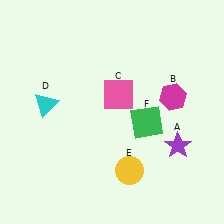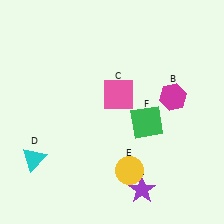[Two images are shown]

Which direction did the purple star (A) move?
The purple star (A) moved down.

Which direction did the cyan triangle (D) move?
The cyan triangle (D) moved down.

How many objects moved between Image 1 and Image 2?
2 objects moved between the two images.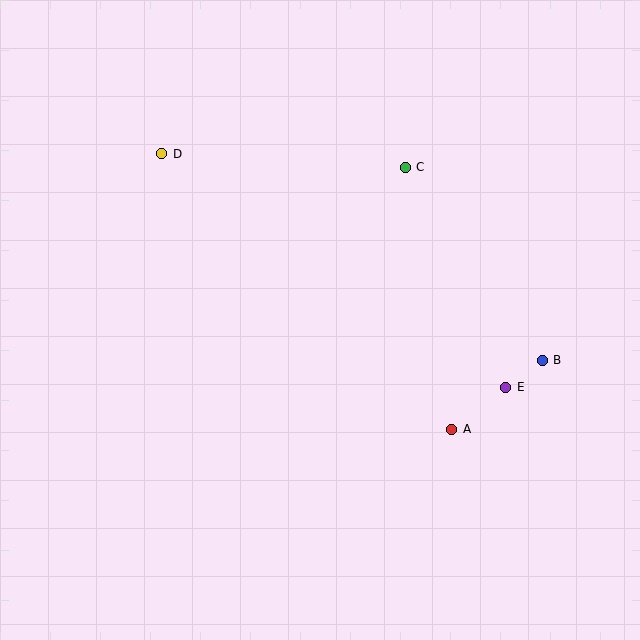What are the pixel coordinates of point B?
Point B is at (542, 360).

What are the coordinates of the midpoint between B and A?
The midpoint between B and A is at (497, 395).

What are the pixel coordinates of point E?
Point E is at (506, 387).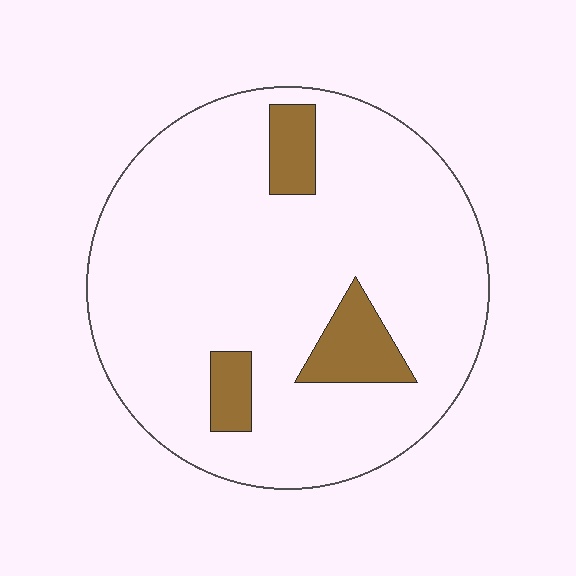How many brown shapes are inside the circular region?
3.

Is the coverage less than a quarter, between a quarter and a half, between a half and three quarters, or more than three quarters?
Less than a quarter.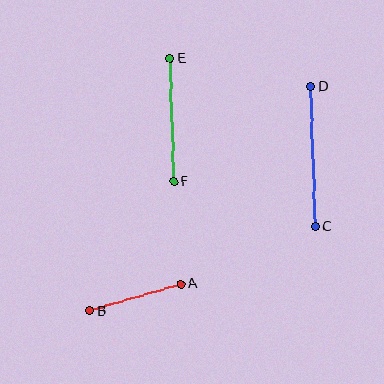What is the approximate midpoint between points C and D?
The midpoint is at approximately (313, 157) pixels.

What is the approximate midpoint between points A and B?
The midpoint is at approximately (135, 298) pixels.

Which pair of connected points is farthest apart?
Points C and D are farthest apart.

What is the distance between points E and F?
The distance is approximately 123 pixels.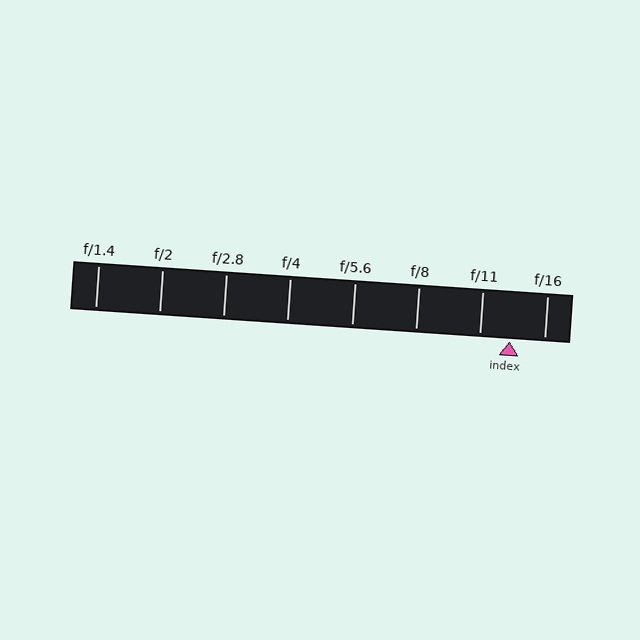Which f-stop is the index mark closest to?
The index mark is closest to f/11.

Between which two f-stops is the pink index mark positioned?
The index mark is between f/11 and f/16.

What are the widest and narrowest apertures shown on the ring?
The widest aperture shown is f/1.4 and the narrowest is f/16.